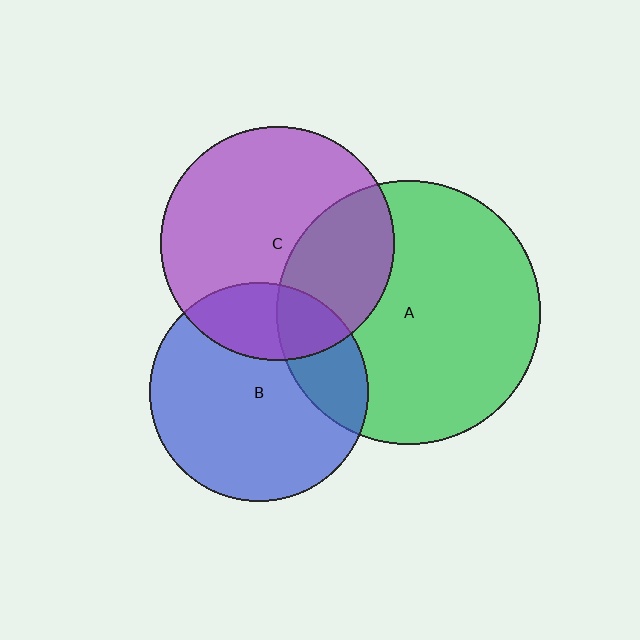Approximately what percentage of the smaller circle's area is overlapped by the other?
Approximately 20%.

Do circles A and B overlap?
Yes.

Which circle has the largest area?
Circle A (green).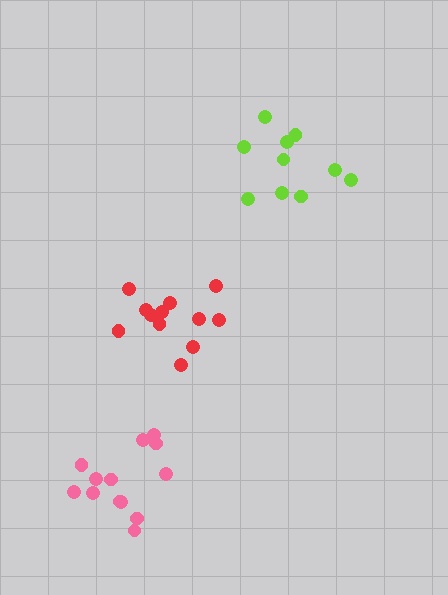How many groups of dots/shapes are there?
There are 3 groups.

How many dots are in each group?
Group 1: 10 dots, Group 2: 13 dots, Group 3: 13 dots (36 total).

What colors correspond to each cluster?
The clusters are colored: lime, pink, red.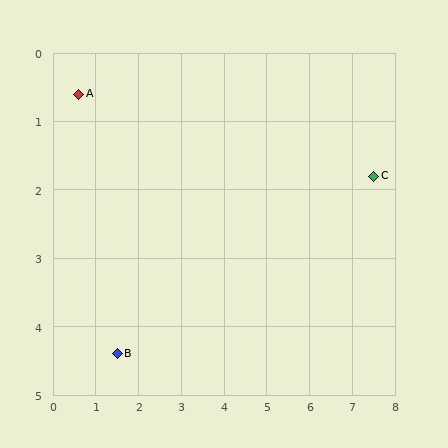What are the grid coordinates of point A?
Point A is at approximately (0.6, 0.6).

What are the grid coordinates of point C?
Point C is at approximately (7.5, 1.8).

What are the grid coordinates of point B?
Point B is at approximately (1.5, 4.4).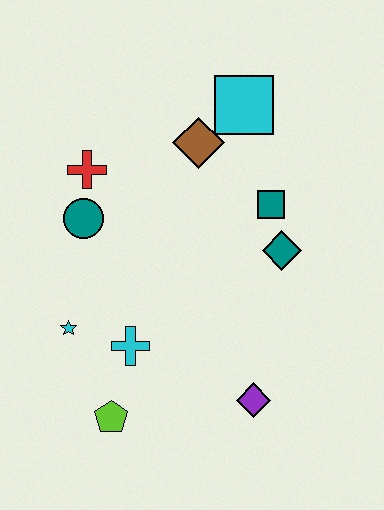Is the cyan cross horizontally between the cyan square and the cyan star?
Yes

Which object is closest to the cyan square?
The brown diamond is closest to the cyan square.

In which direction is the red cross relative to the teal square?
The red cross is to the left of the teal square.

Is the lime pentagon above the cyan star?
No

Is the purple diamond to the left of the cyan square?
No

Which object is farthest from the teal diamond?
The lime pentagon is farthest from the teal diamond.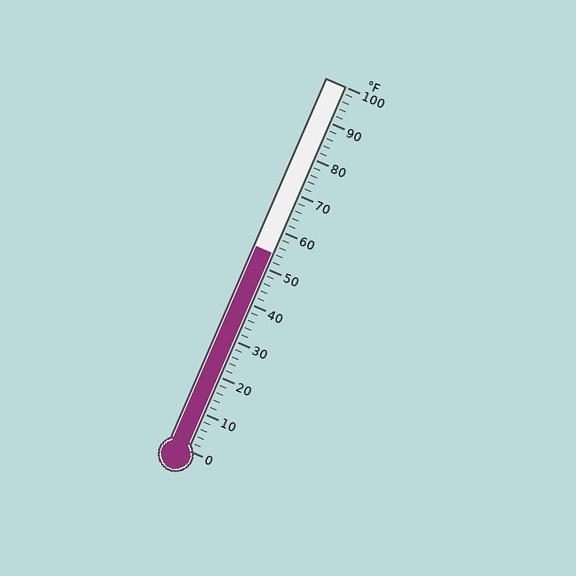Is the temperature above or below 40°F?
The temperature is above 40°F.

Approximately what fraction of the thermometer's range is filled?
The thermometer is filled to approximately 55% of its range.